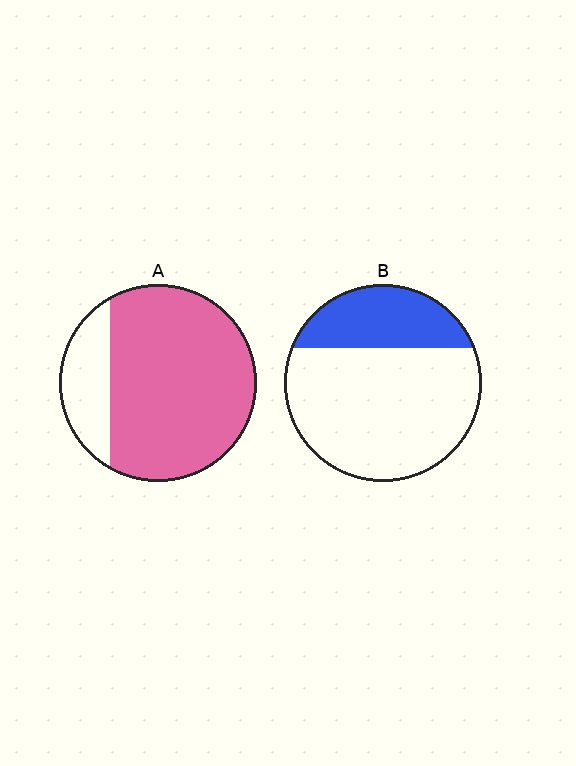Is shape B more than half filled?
No.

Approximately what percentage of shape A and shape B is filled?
A is approximately 80% and B is approximately 30%.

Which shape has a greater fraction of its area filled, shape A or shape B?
Shape A.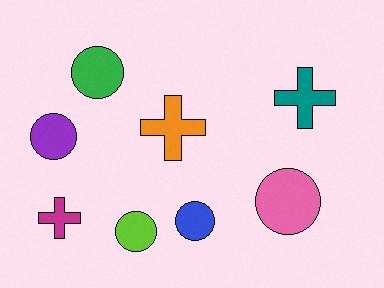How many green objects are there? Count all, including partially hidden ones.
There is 1 green object.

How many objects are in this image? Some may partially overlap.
There are 8 objects.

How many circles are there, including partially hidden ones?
There are 5 circles.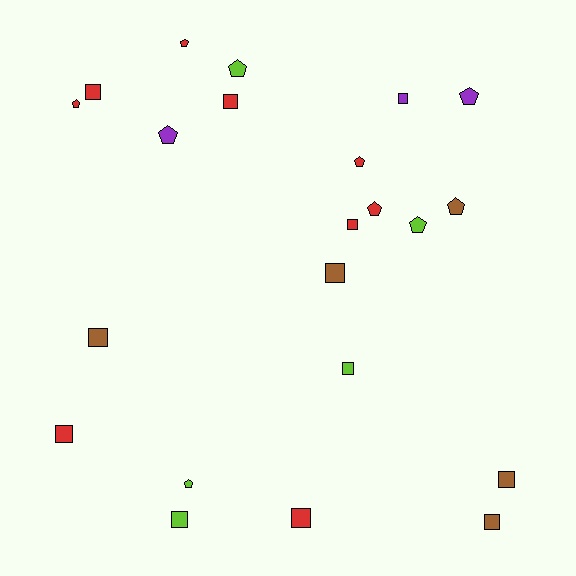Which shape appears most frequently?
Square, with 12 objects.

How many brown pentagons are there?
There is 1 brown pentagon.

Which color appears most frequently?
Red, with 9 objects.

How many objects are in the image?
There are 22 objects.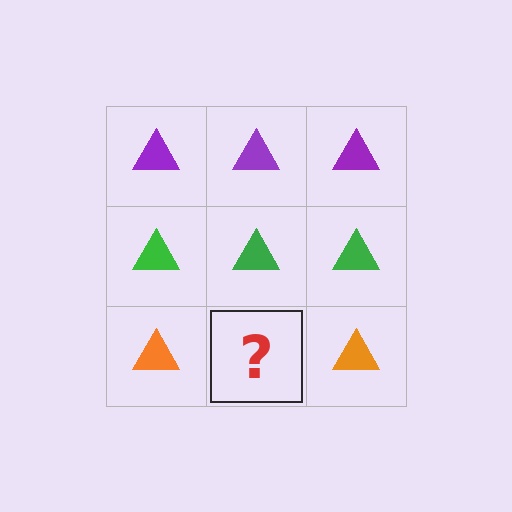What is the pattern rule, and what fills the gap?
The rule is that each row has a consistent color. The gap should be filled with an orange triangle.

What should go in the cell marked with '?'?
The missing cell should contain an orange triangle.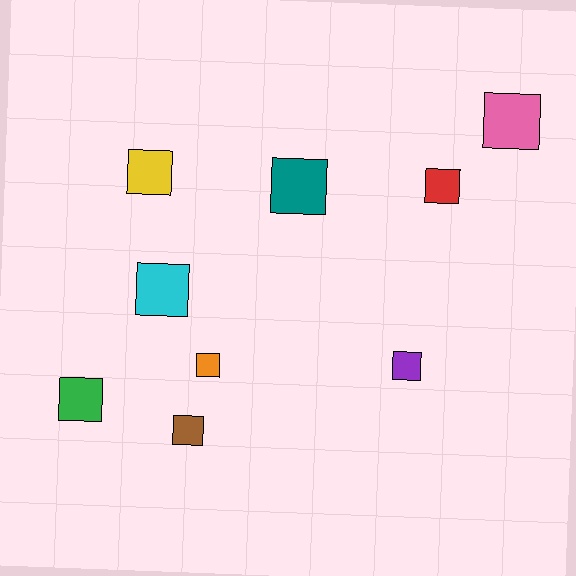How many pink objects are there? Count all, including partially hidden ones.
There is 1 pink object.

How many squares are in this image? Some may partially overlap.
There are 9 squares.